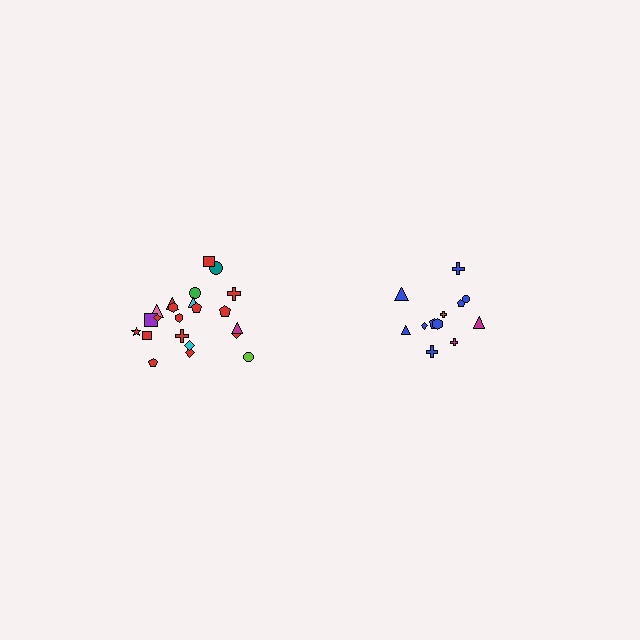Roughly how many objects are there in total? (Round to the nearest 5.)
Roughly 35 objects in total.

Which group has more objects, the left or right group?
The left group.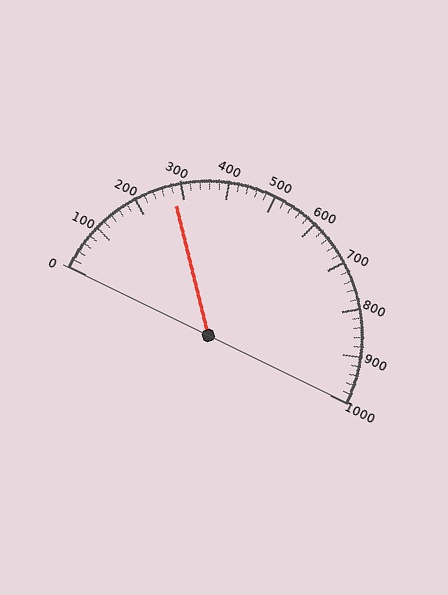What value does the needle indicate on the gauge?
The needle indicates approximately 280.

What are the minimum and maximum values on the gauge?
The gauge ranges from 0 to 1000.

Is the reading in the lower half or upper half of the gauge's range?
The reading is in the lower half of the range (0 to 1000).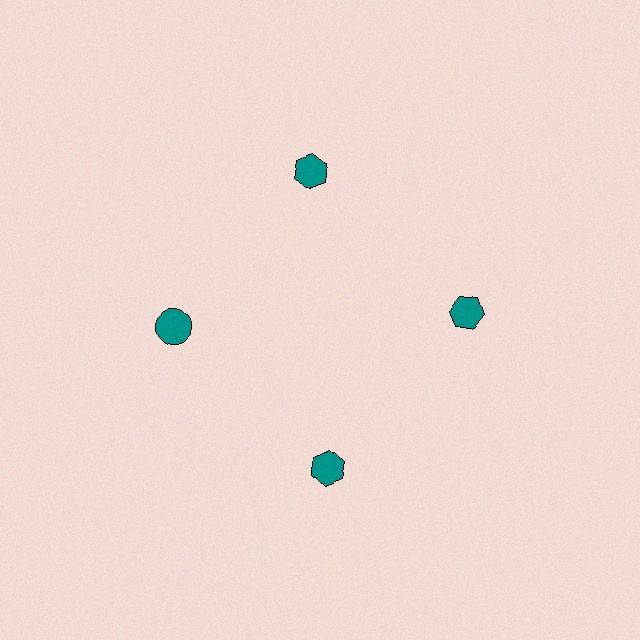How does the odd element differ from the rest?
It has a different shape: circle instead of hexagon.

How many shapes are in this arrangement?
There are 4 shapes arranged in a ring pattern.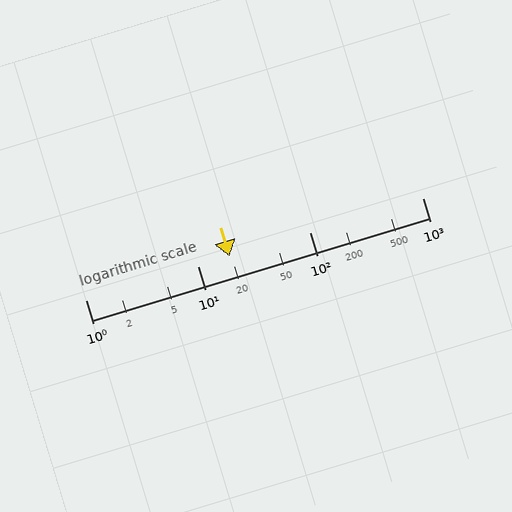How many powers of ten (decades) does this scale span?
The scale spans 3 decades, from 1 to 1000.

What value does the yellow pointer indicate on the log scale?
The pointer indicates approximately 19.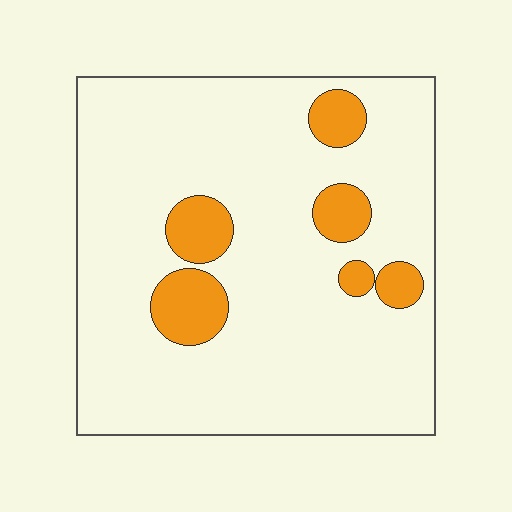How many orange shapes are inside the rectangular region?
6.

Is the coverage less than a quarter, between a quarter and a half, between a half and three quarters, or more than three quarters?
Less than a quarter.